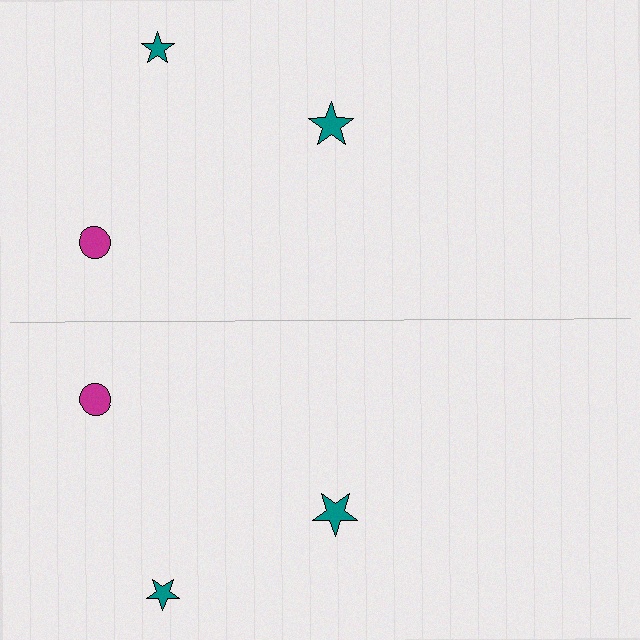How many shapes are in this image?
There are 6 shapes in this image.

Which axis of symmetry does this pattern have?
The pattern has a horizontal axis of symmetry running through the center of the image.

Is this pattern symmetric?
Yes, this pattern has bilateral (reflection) symmetry.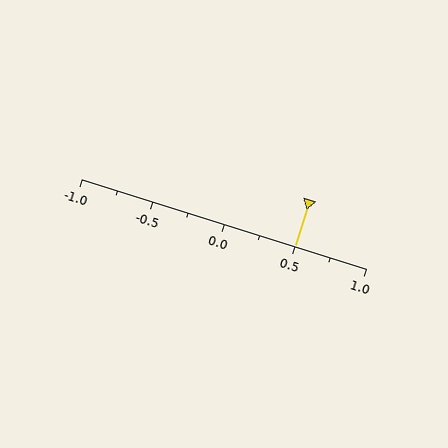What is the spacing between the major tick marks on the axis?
The major ticks are spaced 0.5 apart.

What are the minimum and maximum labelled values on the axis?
The axis runs from -1.0 to 1.0.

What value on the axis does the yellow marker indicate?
The marker indicates approximately 0.5.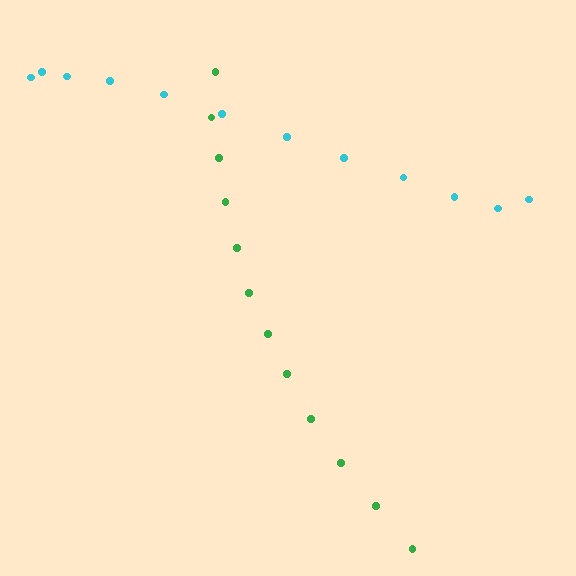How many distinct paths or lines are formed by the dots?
There are 2 distinct paths.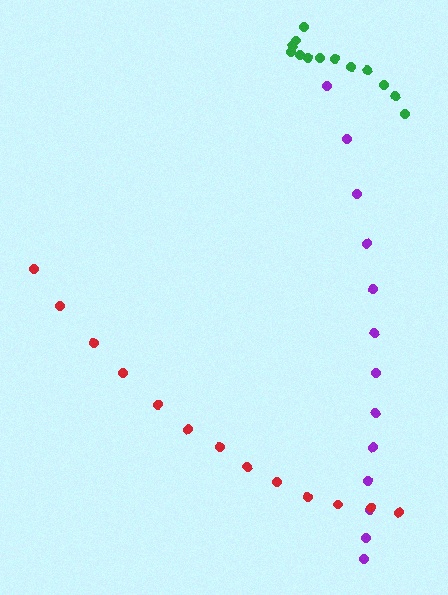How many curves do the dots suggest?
There are 3 distinct paths.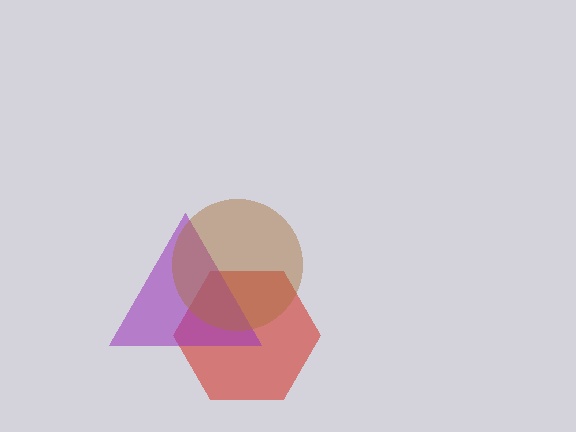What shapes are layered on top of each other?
The layered shapes are: a red hexagon, a purple triangle, a brown circle.